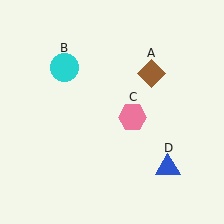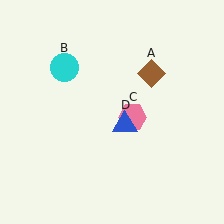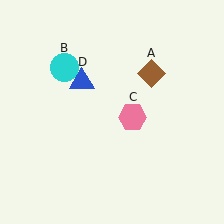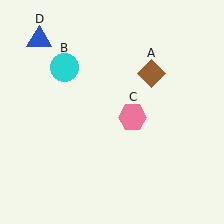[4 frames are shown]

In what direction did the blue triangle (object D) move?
The blue triangle (object D) moved up and to the left.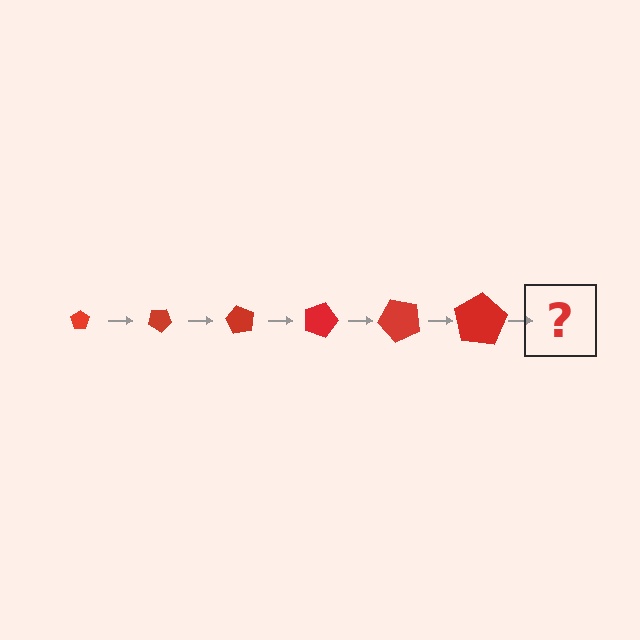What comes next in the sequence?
The next element should be a pentagon, larger than the previous one and rotated 180 degrees from the start.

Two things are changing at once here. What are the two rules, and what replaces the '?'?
The two rules are that the pentagon grows larger each step and it rotates 30 degrees each step. The '?' should be a pentagon, larger than the previous one and rotated 180 degrees from the start.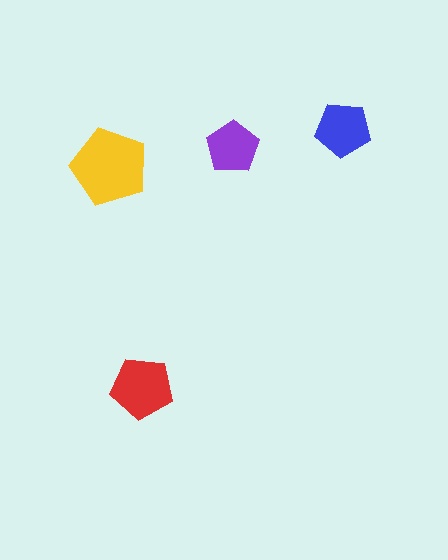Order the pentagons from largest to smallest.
the yellow one, the red one, the blue one, the purple one.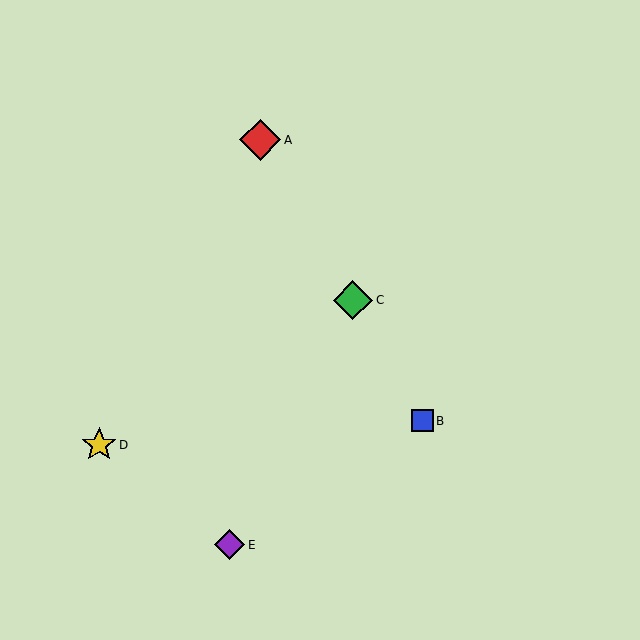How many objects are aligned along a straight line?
3 objects (A, B, C) are aligned along a straight line.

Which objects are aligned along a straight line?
Objects A, B, C are aligned along a straight line.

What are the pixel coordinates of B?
Object B is at (423, 421).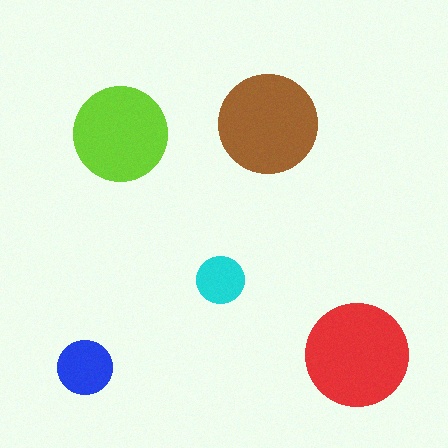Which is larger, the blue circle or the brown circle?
The brown one.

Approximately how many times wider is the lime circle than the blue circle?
About 1.5 times wider.